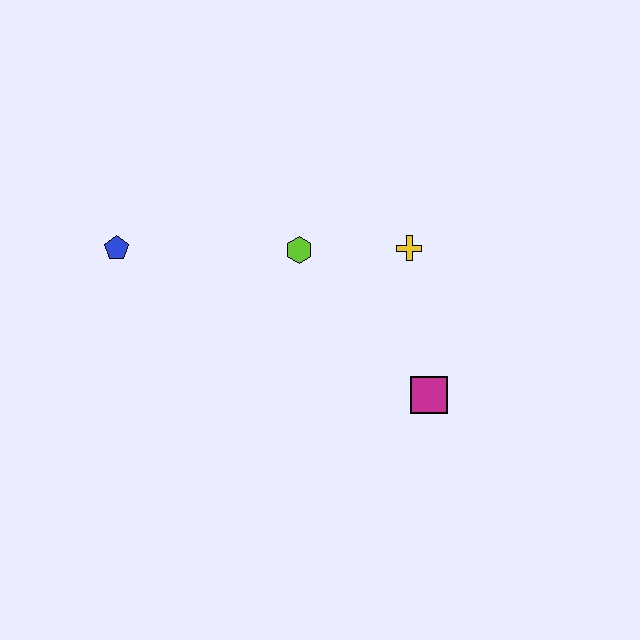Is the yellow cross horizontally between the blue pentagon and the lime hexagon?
No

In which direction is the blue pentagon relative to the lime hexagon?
The blue pentagon is to the left of the lime hexagon.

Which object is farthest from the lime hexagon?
The magenta square is farthest from the lime hexagon.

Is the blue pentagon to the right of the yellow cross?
No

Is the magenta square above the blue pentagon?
No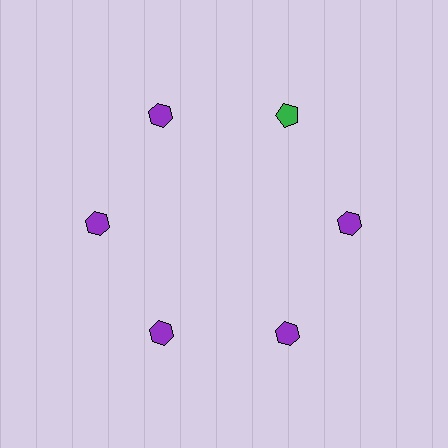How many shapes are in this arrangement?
There are 6 shapes arranged in a ring pattern.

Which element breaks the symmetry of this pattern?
The green pentagon at roughly the 1 o'clock position breaks the symmetry. All other shapes are purple hexagons.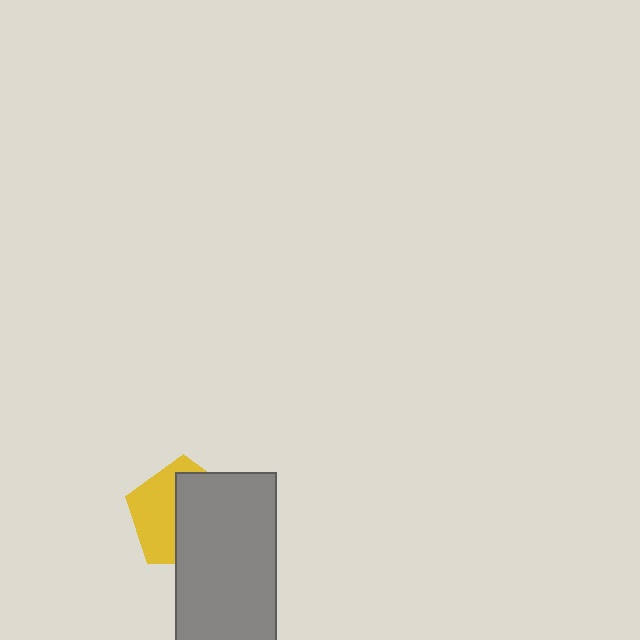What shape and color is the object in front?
The object in front is a gray rectangle.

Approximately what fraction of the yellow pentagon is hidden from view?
Roughly 56% of the yellow pentagon is hidden behind the gray rectangle.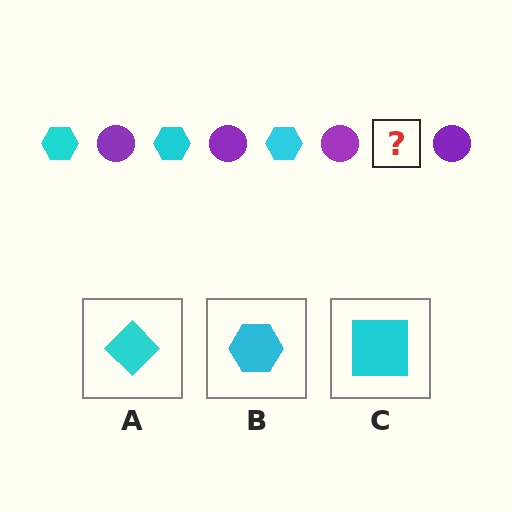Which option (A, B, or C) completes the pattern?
B.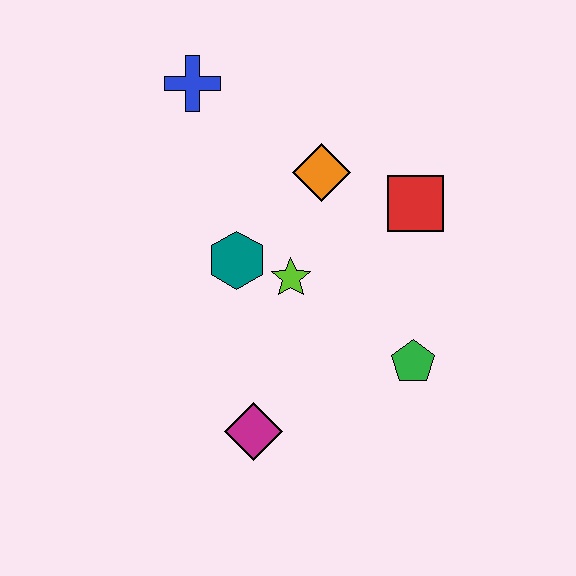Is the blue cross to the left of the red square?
Yes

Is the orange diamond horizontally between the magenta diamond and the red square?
Yes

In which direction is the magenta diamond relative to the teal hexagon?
The magenta diamond is below the teal hexagon.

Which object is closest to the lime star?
The teal hexagon is closest to the lime star.